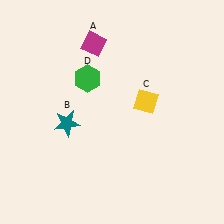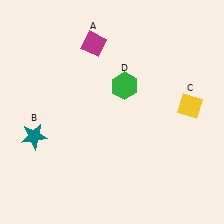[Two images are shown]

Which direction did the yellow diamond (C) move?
The yellow diamond (C) moved right.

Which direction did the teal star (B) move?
The teal star (B) moved left.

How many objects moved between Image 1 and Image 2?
3 objects moved between the two images.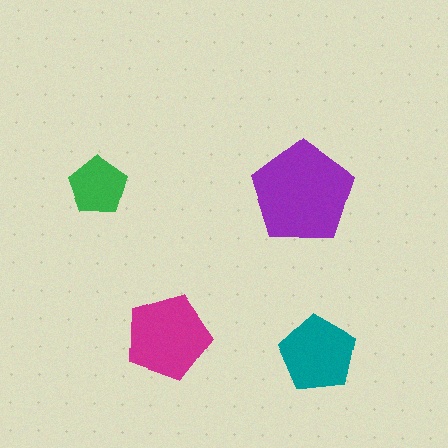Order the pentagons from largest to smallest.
the purple one, the magenta one, the teal one, the green one.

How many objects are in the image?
There are 4 objects in the image.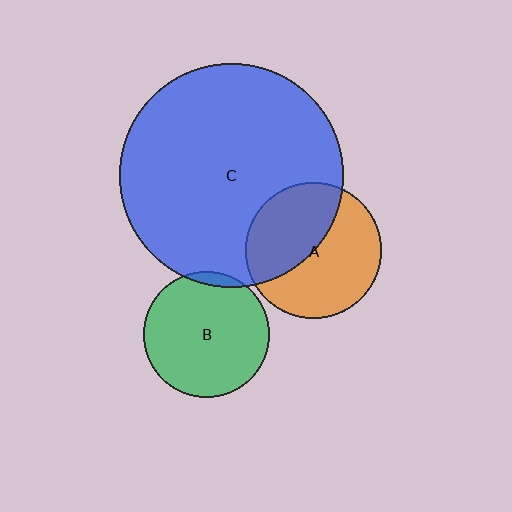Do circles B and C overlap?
Yes.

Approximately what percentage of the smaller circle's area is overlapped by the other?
Approximately 5%.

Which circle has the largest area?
Circle C (blue).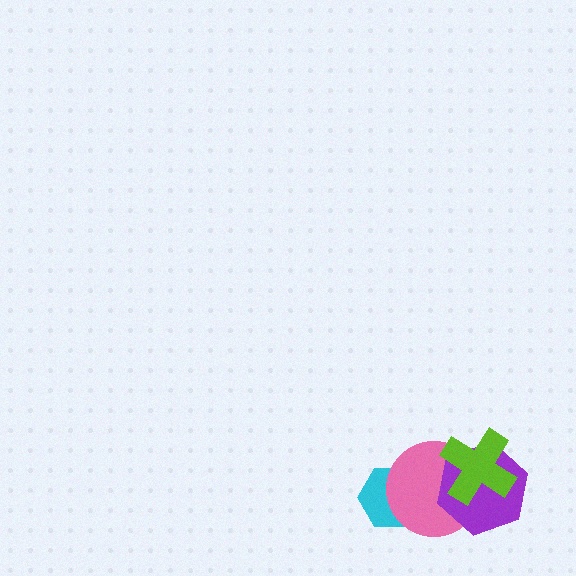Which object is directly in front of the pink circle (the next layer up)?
The purple hexagon is directly in front of the pink circle.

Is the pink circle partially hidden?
Yes, it is partially covered by another shape.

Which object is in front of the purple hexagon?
The lime cross is in front of the purple hexagon.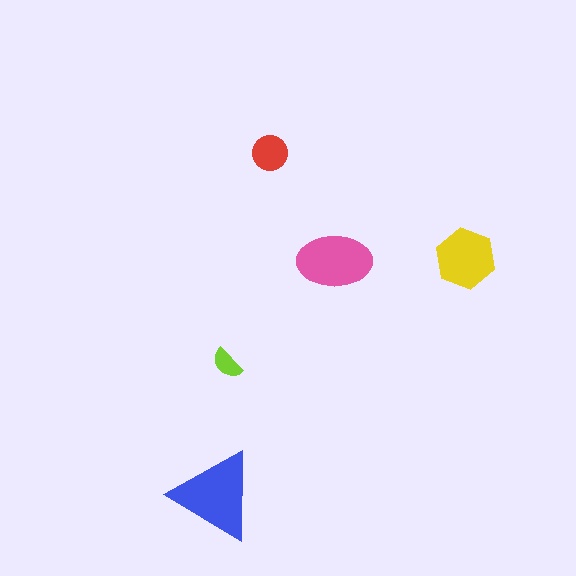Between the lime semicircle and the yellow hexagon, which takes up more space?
The yellow hexagon.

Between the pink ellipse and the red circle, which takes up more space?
The pink ellipse.